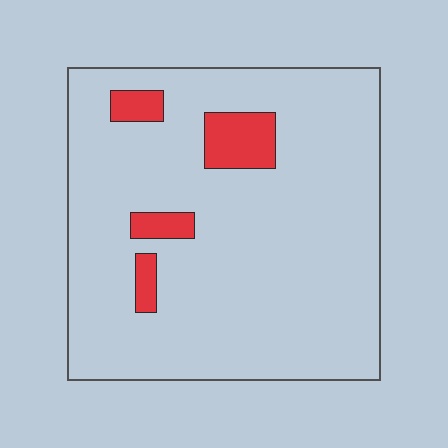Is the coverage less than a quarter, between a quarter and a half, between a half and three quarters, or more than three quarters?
Less than a quarter.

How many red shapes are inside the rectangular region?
4.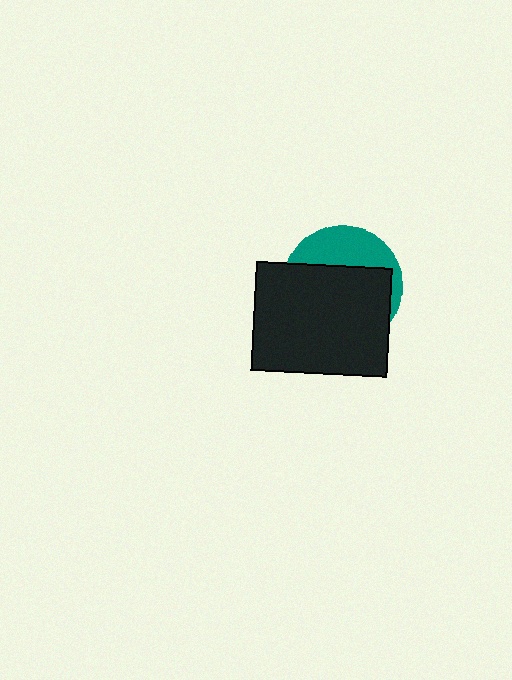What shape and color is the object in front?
The object in front is a black rectangle.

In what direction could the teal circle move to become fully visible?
The teal circle could move up. That would shift it out from behind the black rectangle entirely.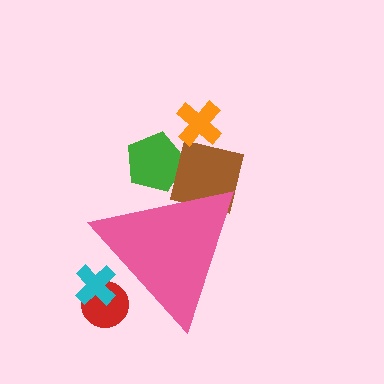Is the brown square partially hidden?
Yes, the brown square is partially hidden behind the pink triangle.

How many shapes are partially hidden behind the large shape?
4 shapes are partially hidden.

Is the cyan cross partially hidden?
Yes, the cyan cross is partially hidden behind the pink triangle.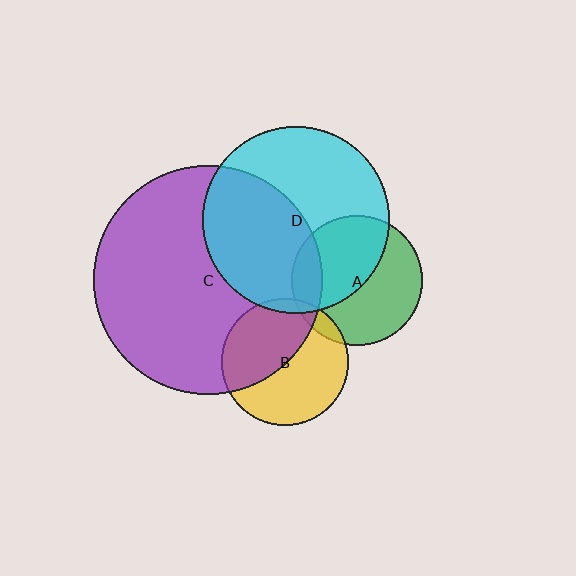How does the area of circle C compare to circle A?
Approximately 3.1 times.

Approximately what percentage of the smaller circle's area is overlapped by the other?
Approximately 5%.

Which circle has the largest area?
Circle C (purple).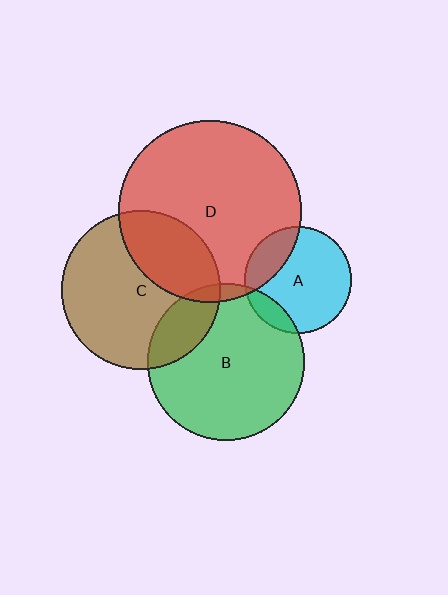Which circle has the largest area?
Circle D (red).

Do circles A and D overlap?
Yes.